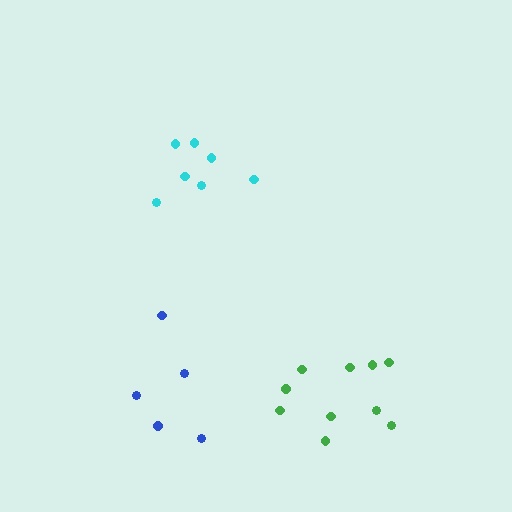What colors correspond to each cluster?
The clusters are colored: cyan, green, blue.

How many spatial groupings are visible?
There are 3 spatial groupings.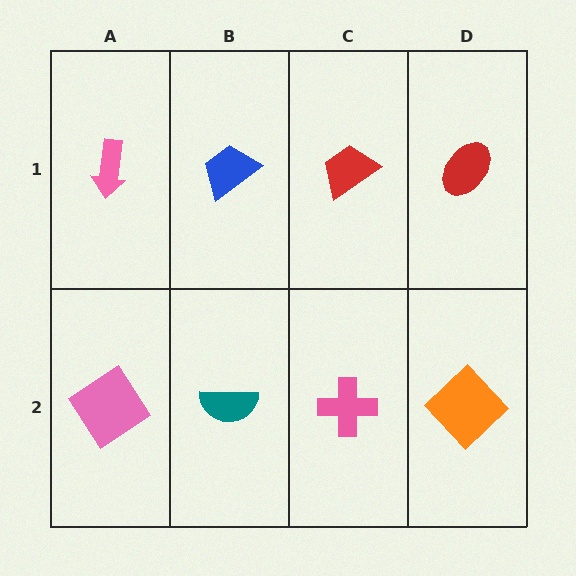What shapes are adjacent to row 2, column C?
A red trapezoid (row 1, column C), a teal semicircle (row 2, column B), an orange diamond (row 2, column D).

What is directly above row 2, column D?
A red ellipse.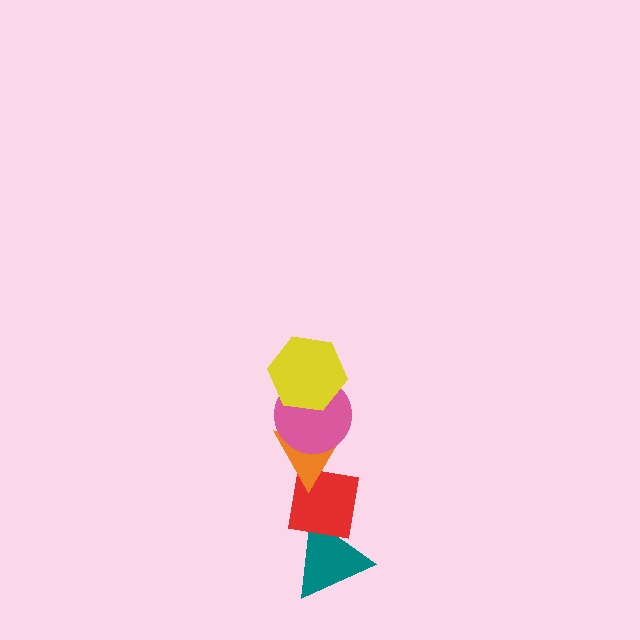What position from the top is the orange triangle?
The orange triangle is 3rd from the top.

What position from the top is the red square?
The red square is 4th from the top.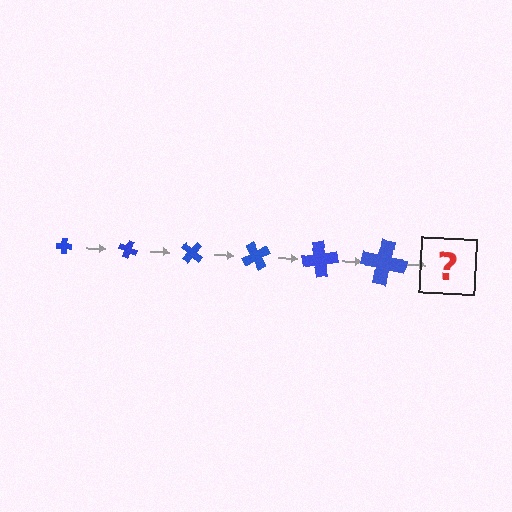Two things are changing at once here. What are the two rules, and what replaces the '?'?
The two rules are that the cross grows larger each step and it rotates 20 degrees each step. The '?' should be a cross, larger than the previous one and rotated 120 degrees from the start.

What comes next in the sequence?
The next element should be a cross, larger than the previous one and rotated 120 degrees from the start.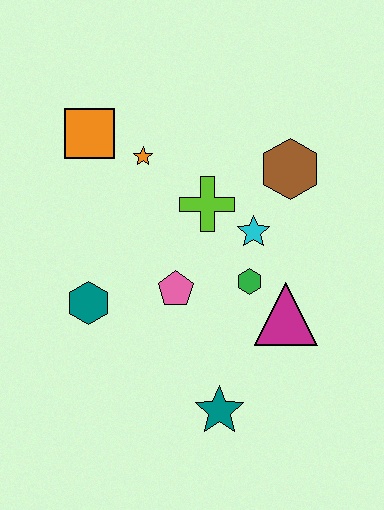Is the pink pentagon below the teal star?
No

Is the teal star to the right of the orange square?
Yes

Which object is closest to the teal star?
The magenta triangle is closest to the teal star.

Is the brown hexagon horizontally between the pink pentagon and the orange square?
No